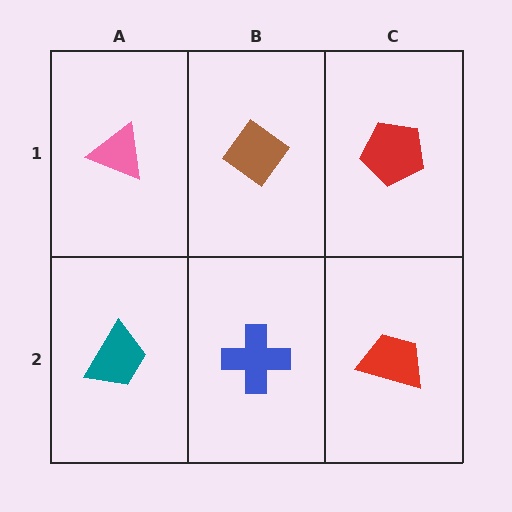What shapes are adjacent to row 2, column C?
A red pentagon (row 1, column C), a blue cross (row 2, column B).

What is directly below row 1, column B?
A blue cross.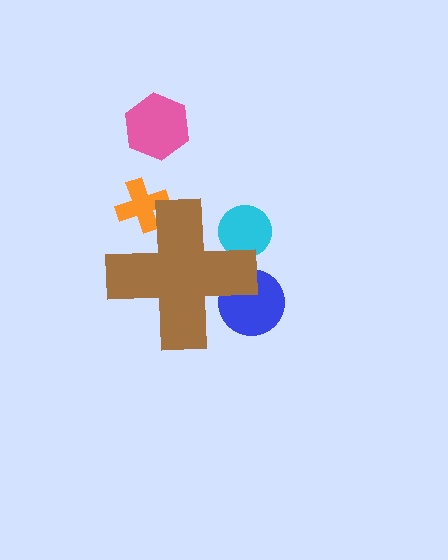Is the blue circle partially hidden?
Yes, the blue circle is partially hidden behind the brown cross.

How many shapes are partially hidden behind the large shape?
3 shapes are partially hidden.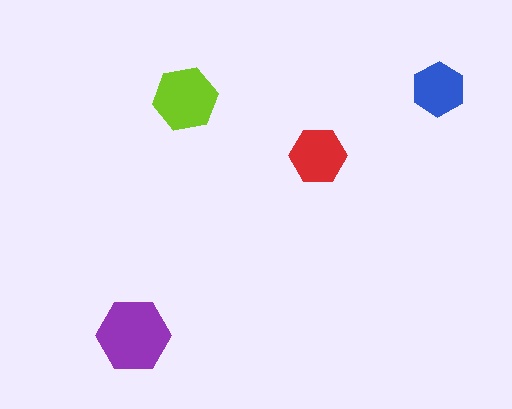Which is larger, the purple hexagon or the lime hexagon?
The purple one.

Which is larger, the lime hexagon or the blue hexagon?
The lime one.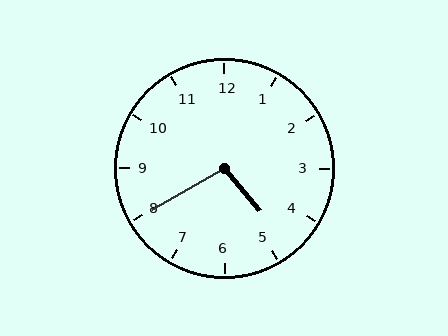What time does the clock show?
4:40.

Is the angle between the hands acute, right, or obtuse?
It is obtuse.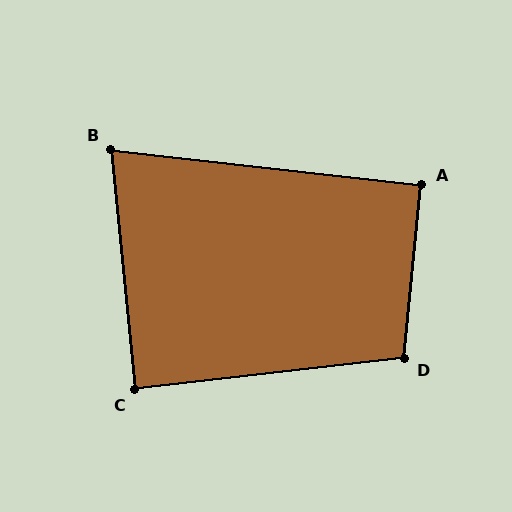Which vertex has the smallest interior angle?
B, at approximately 78 degrees.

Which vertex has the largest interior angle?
D, at approximately 102 degrees.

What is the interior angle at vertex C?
Approximately 89 degrees (approximately right).